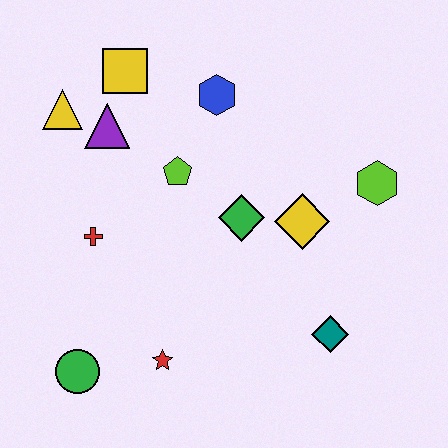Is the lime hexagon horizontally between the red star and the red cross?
No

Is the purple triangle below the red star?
No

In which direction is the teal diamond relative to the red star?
The teal diamond is to the right of the red star.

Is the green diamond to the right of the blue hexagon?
Yes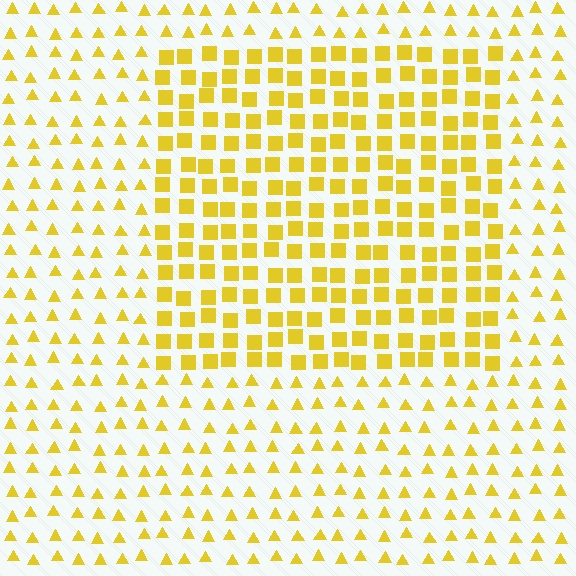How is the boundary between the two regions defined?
The boundary is defined by a change in element shape: squares inside vs. triangles outside. All elements share the same color and spacing.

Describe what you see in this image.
The image is filled with small yellow elements arranged in a uniform grid. A rectangle-shaped region contains squares, while the surrounding area contains triangles. The boundary is defined purely by the change in element shape.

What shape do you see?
I see a rectangle.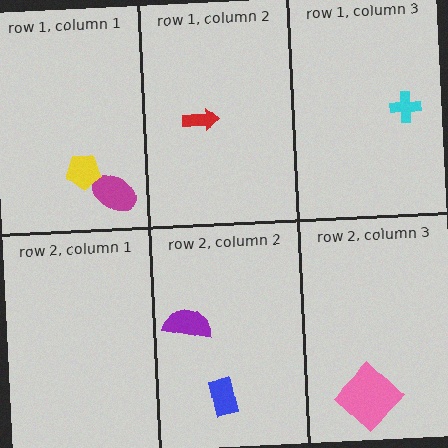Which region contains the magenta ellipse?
The row 1, column 1 region.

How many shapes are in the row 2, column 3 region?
1.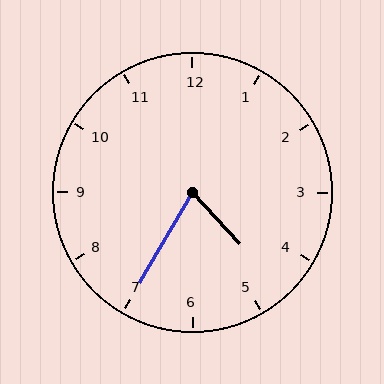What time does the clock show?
4:35.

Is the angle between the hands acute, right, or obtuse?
It is acute.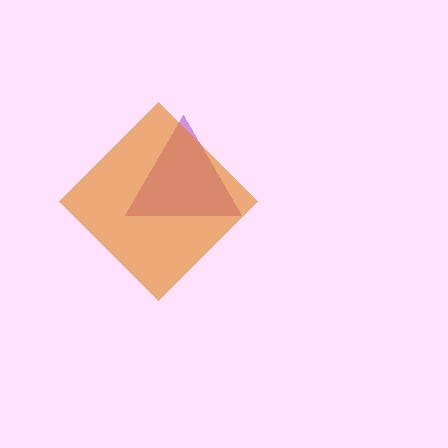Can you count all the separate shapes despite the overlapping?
Yes, there are 2 separate shapes.